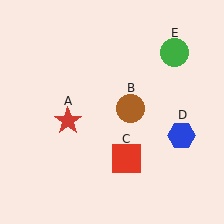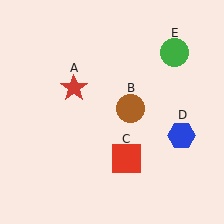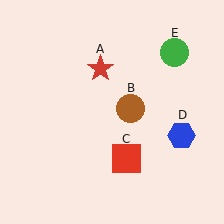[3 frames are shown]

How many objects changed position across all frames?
1 object changed position: red star (object A).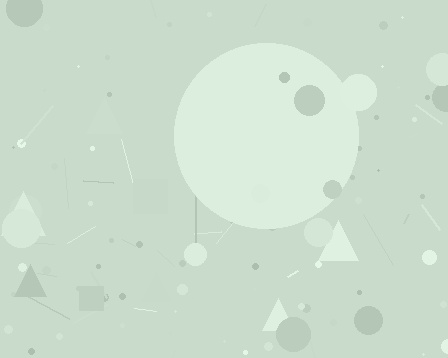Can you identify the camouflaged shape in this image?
The camouflaged shape is a circle.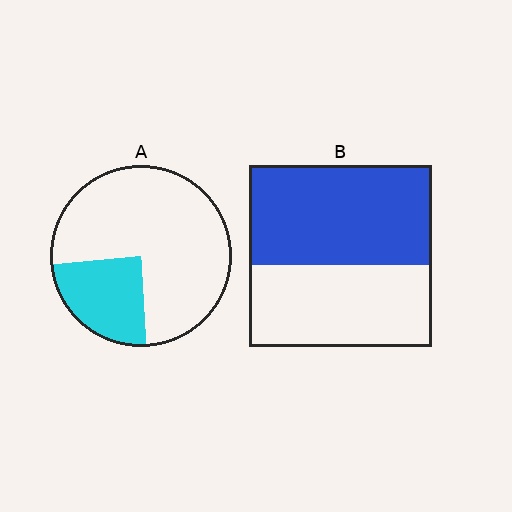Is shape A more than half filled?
No.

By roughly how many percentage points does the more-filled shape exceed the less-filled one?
By roughly 30 percentage points (B over A).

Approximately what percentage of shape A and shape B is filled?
A is approximately 25% and B is approximately 55%.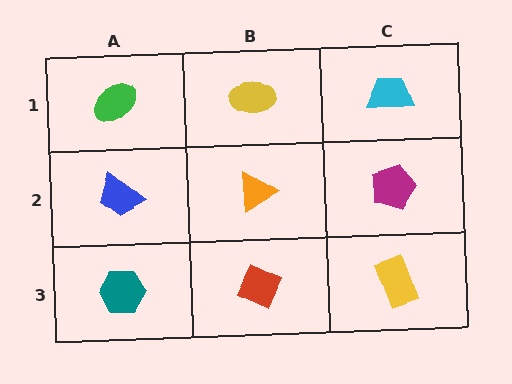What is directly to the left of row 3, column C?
A red diamond.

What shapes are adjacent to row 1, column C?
A magenta pentagon (row 2, column C), a yellow ellipse (row 1, column B).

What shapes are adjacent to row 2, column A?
A green ellipse (row 1, column A), a teal hexagon (row 3, column A), an orange triangle (row 2, column B).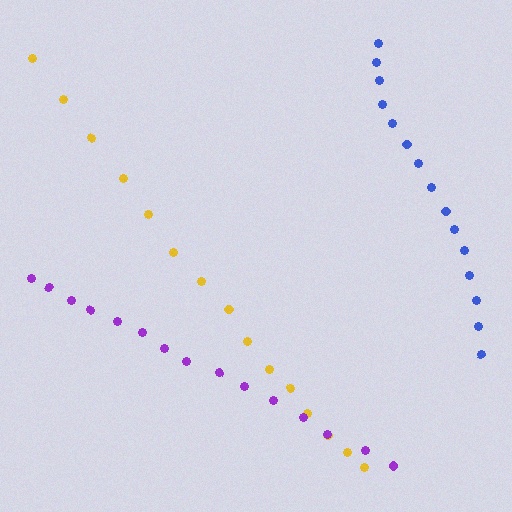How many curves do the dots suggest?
There are 3 distinct paths.